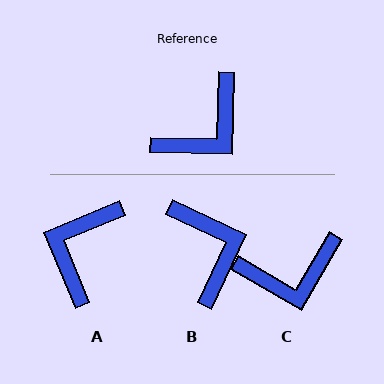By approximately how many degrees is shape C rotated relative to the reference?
Approximately 29 degrees clockwise.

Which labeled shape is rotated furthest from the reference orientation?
A, about 156 degrees away.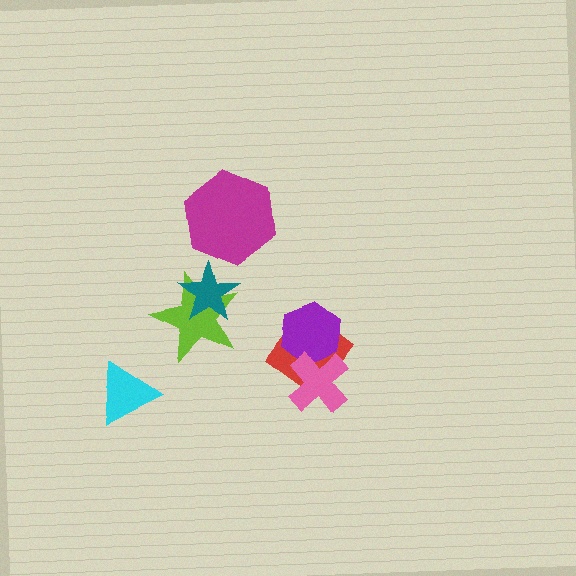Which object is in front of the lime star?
The teal star is in front of the lime star.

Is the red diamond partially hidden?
Yes, it is partially covered by another shape.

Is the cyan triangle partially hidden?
No, no other shape covers it.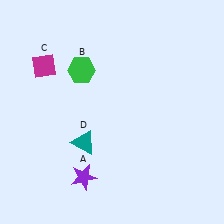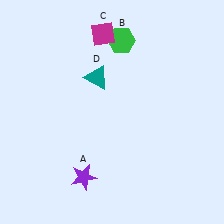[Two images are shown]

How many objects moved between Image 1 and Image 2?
3 objects moved between the two images.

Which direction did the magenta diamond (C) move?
The magenta diamond (C) moved right.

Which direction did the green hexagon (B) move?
The green hexagon (B) moved right.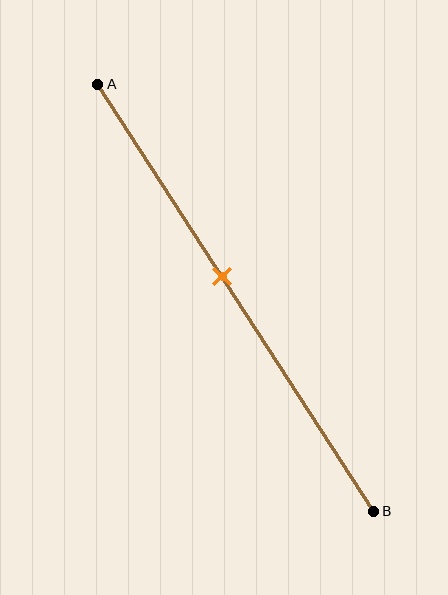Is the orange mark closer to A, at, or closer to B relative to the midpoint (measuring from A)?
The orange mark is closer to point A than the midpoint of segment AB.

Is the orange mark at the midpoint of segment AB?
No, the mark is at about 45% from A, not at the 50% midpoint.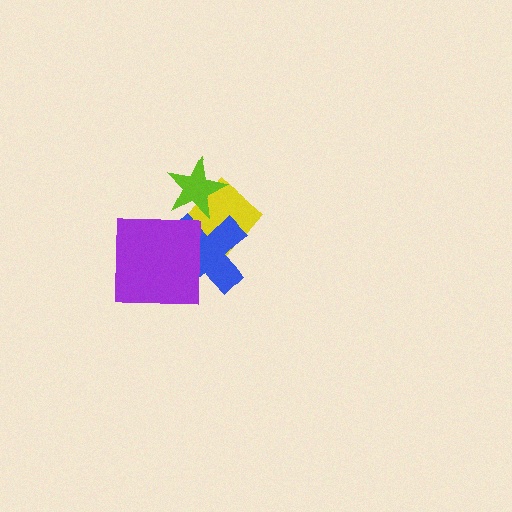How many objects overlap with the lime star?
2 objects overlap with the lime star.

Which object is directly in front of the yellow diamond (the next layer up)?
The blue cross is directly in front of the yellow diamond.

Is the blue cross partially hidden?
Yes, it is partially covered by another shape.